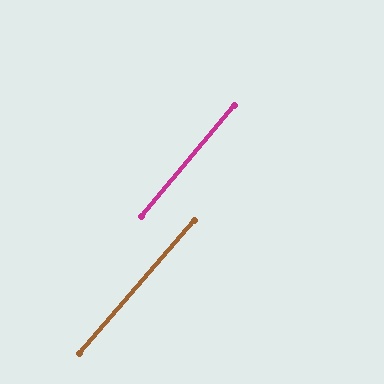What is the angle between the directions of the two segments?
Approximately 1 degree.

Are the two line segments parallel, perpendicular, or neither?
Parallel — their directions differ by only 0.8°.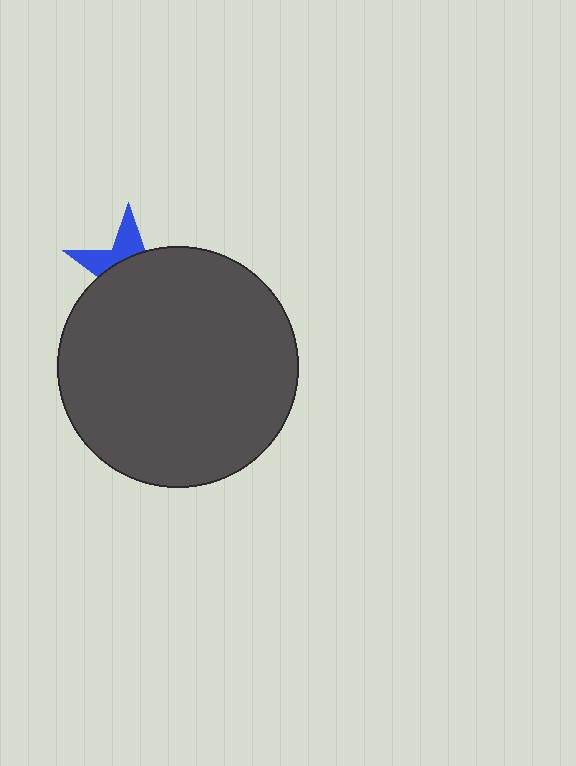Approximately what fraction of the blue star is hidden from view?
Roughly 68% of the blue star is hidden behind the dark gray circle.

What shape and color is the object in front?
The object in front is a dark gray circle.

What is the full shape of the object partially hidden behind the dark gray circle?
The partially hidden object is a blue star.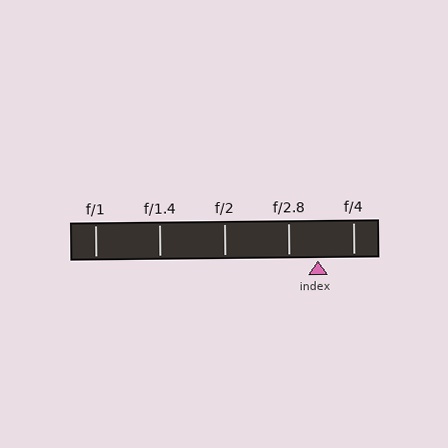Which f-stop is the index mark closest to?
The index mark is closest to f/2.8.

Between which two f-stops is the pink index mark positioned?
The index mark is between f/2.8 and f/4.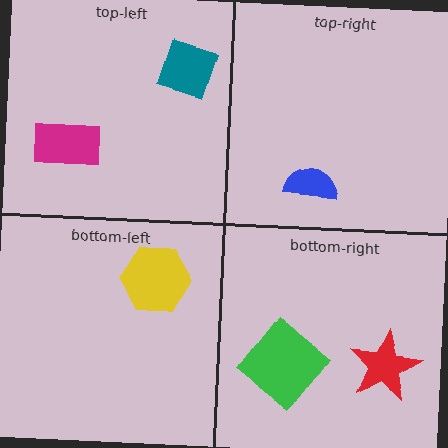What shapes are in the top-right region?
The blue semicircle.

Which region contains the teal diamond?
The top-left region.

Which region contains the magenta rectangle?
The top-left region.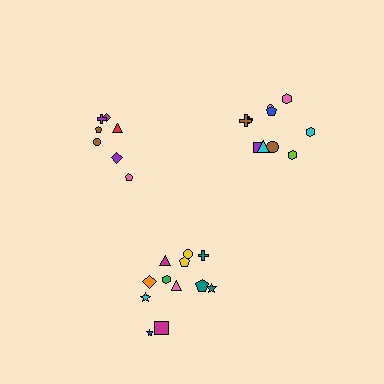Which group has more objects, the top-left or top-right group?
The top-right group.